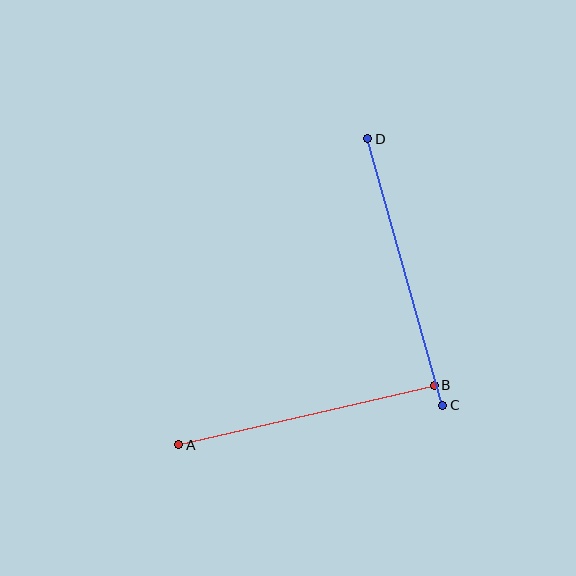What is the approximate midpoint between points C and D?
The midpoint is at approximately (405, 272) pixels.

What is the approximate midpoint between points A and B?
The midpoint is at approximately (306, 415) pixels.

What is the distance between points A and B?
The distance is approximately 262 pixels.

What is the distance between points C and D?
The distance is approximately 277 pixels.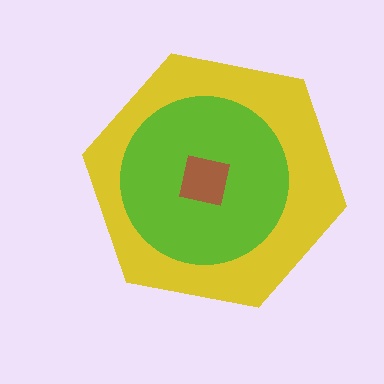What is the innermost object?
The brown square.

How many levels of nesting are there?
3.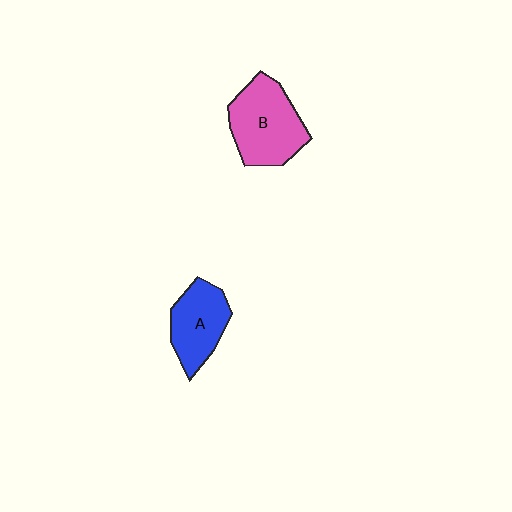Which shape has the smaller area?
Shape A (blue).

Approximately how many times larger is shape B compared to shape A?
Approximately 1.3 times.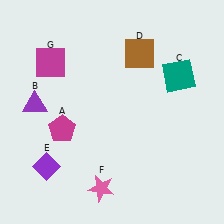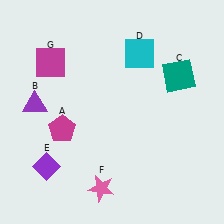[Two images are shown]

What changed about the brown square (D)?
In Image 1, D is brown. In Image 2, it changed to cyan.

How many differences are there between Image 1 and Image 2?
There is 1 difference between the two images.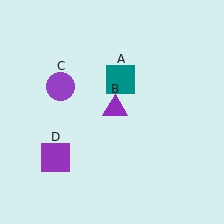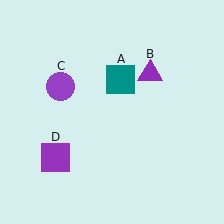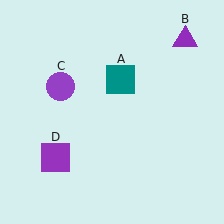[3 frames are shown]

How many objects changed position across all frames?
1 object changed position: purple triangle (object B).